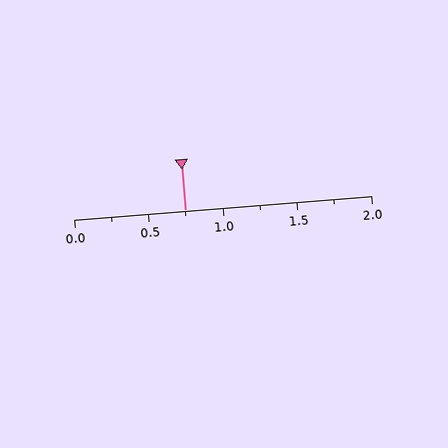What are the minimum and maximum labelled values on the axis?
The axis runs from 0.0 to 2.0.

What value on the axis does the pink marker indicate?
The marker indicates approximately 0.75.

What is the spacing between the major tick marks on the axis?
The major ticks are spaced 0.5 apart.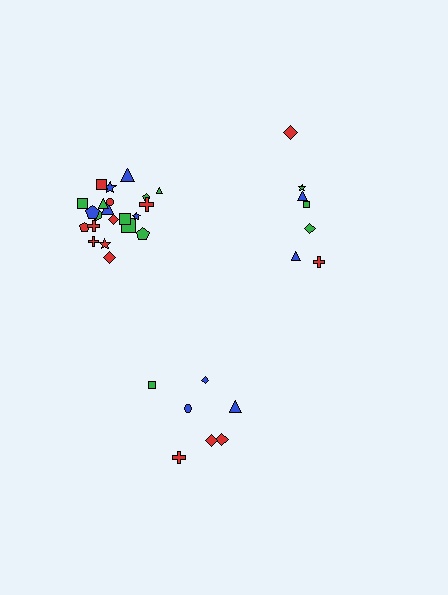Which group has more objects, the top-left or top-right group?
The top-left group.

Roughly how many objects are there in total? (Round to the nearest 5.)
Roughly 35 objects in total.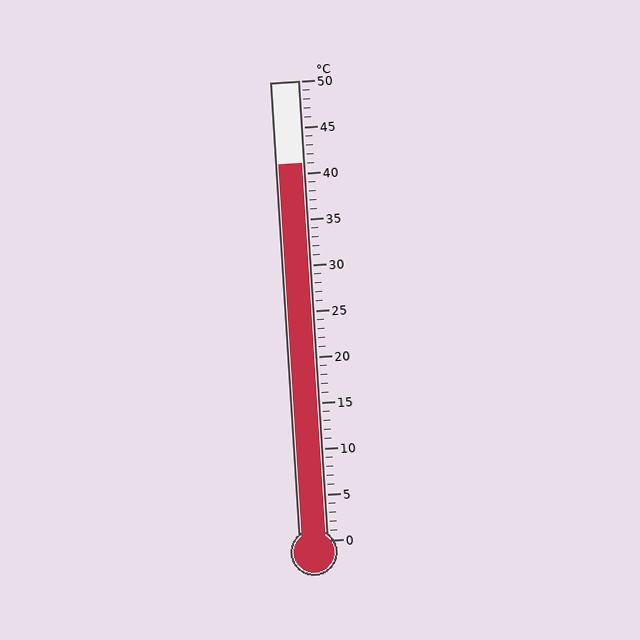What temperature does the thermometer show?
The thermometer shows approximately 41°C.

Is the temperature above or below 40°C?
The temperature is above 40°C.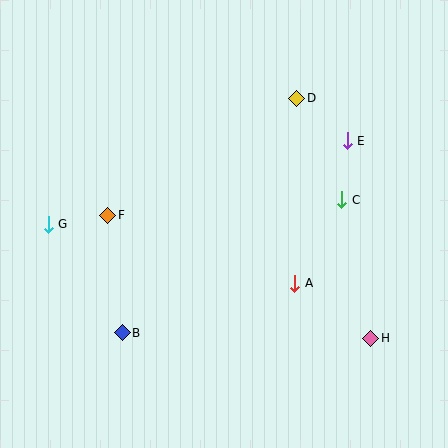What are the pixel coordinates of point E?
Point E is at (347, 141).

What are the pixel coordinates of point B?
Point B is at (122, 333).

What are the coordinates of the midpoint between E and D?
The midpoint between E and D is at (322, 120).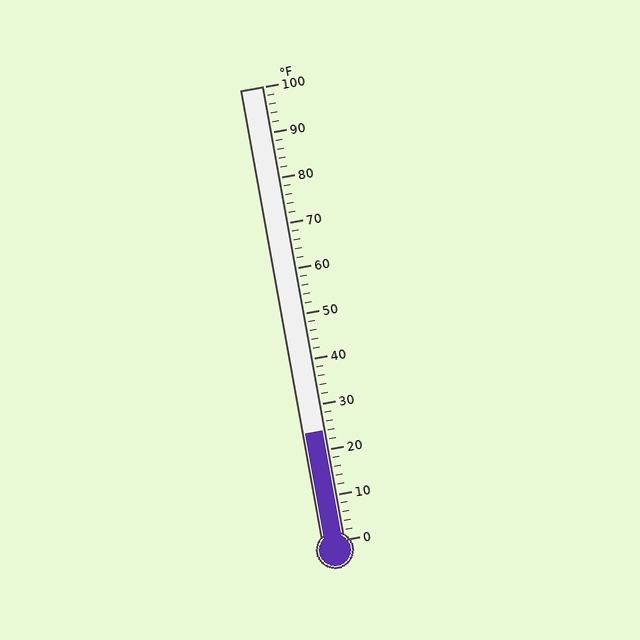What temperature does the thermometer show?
The thermometer shows approximately 24°F.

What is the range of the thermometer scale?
The thermometer scale ranges from 0°F to 100°F.